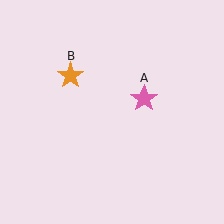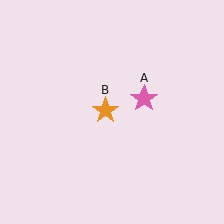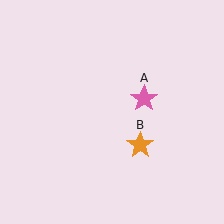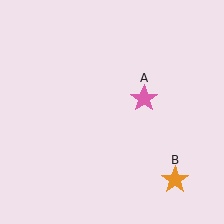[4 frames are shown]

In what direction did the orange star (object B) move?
The orange star (object B) moved down and to the right.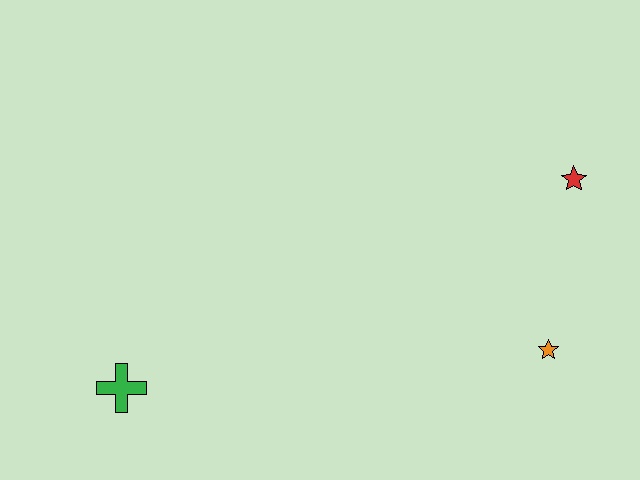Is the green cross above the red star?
No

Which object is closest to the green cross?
The orange star is closest to the green cross.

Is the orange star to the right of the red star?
No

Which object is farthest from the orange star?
The green cross is farthest from the orange star.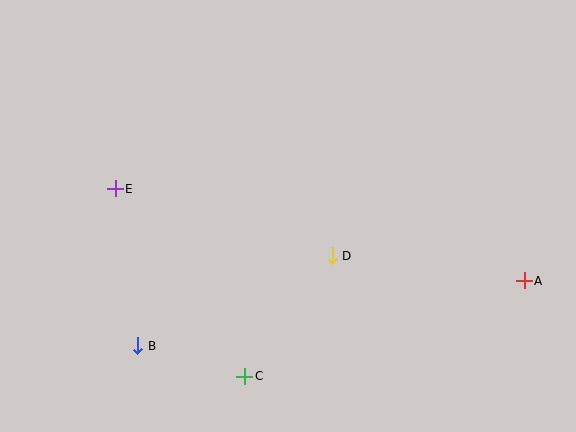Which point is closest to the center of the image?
Point D at (332, 256) is closest to the center.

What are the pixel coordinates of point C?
Point C is at (245, 376).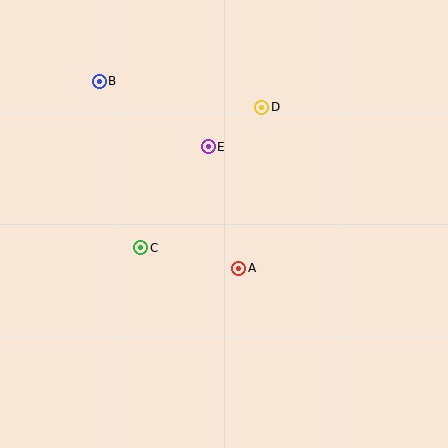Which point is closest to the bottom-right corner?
Point A is closest to the bottom-right corner.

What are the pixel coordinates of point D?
Point D is at (262, 107).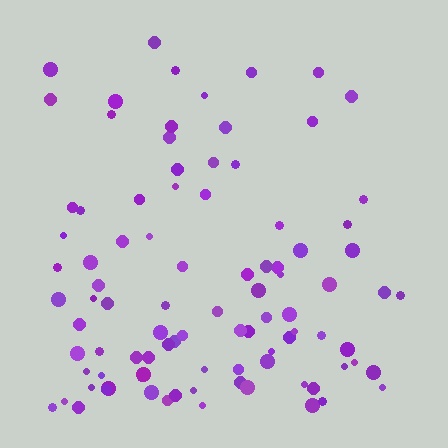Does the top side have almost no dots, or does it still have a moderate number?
Still a moderate number, just noticeably fewer than the bottom.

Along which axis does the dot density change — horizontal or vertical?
Vertical.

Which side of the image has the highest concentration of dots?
The bottom.